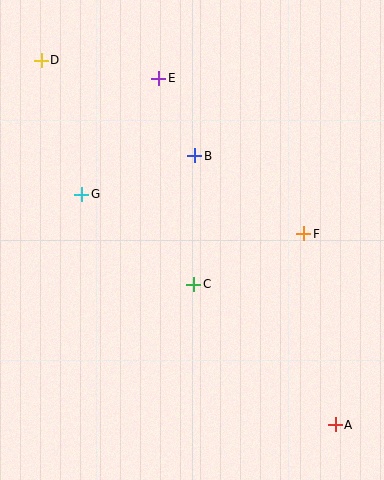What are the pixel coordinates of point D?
Point D is at (41, 60).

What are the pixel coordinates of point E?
Point E is at (159, 78).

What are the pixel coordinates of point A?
Point A is at (335, 425).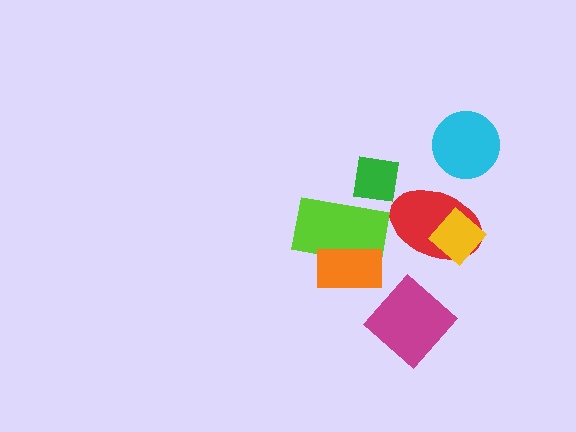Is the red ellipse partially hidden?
Yes, it is partially covered by another shape.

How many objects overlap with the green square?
1 object overlaps with the green square.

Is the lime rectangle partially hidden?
Yes, it is partially covered by another shape.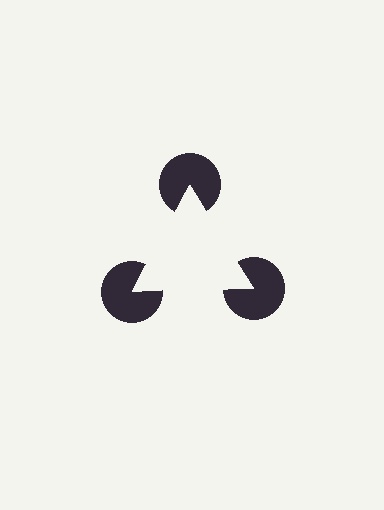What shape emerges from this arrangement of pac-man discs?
An illusory triangle — its edges are inferred from the aligned wedge cuts in the pac-man discs, not physically drawn.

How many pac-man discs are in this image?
There are 3 — one at each vertex of the illusory triangle.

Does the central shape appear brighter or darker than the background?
It typically appears slightly brighter than the background, even though no actual brightness change is drawn.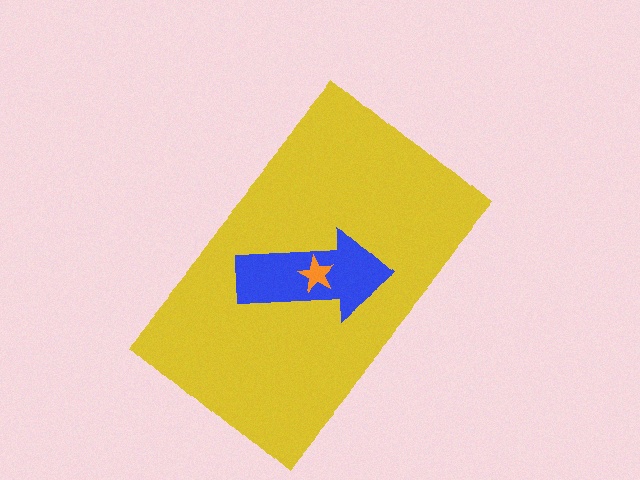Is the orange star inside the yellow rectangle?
Yes.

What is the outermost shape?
The yellow rectangle.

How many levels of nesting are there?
3.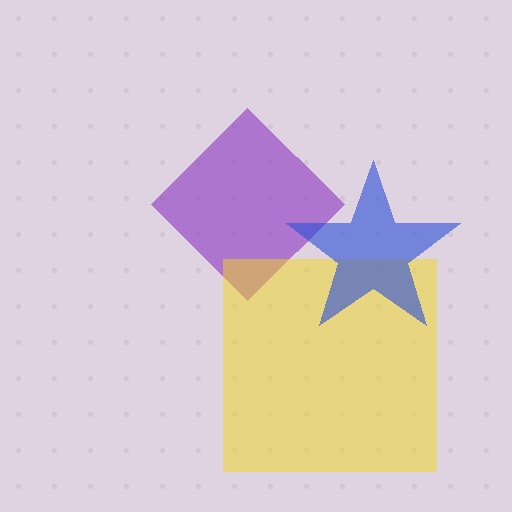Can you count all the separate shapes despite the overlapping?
Yes, there are 3 separate shapes.